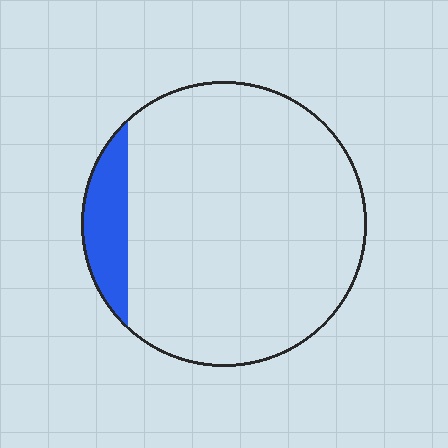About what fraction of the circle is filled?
About one tenth (1/10).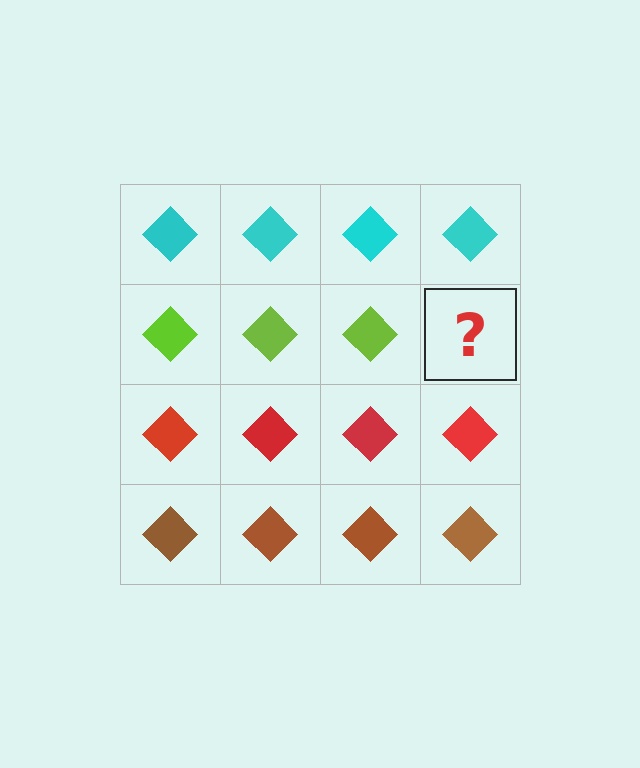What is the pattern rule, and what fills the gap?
The rule is that each row has a consistent color. The gap should be filled with a lime diamond.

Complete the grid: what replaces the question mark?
The question mark should be replaced with a lime diamond.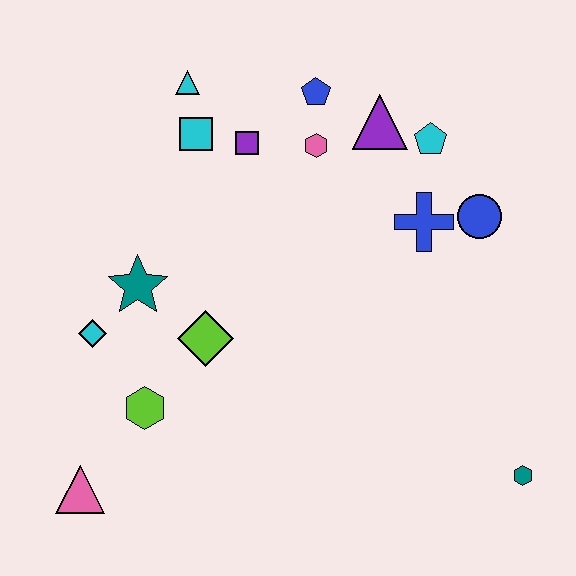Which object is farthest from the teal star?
The teal hexagon is farthest from the teal star.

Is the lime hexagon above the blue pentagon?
No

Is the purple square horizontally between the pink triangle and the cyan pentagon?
Yes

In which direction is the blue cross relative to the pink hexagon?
The blue cross is to the right of the pink hexagon.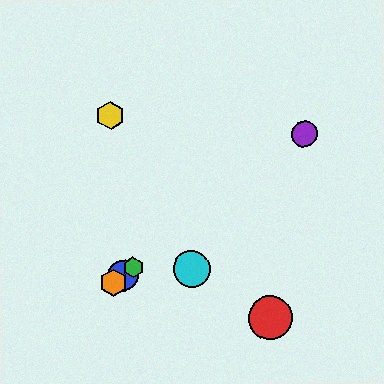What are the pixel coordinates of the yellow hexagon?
The yellow hexagon is at (110, 115).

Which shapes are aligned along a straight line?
The blue circle, the green hexagon, the purple circle, the orange hexagon are aligned along a straight line.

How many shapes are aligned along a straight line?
4 shapes (the blue circle, the green hexagon, the purple circle, the orange hexagon) are aligned along a straight line.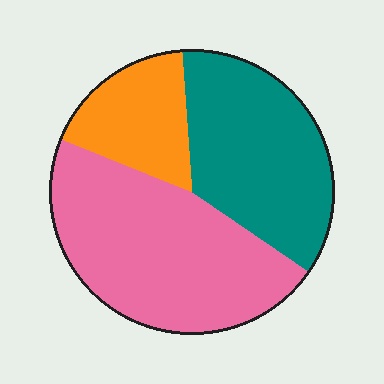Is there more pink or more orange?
Pink.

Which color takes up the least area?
Orange, at roughly 20%.